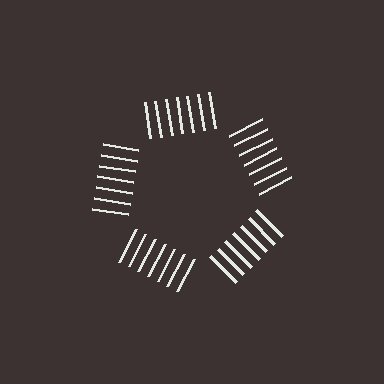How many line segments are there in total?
35 — 7 along each of the 5 edges.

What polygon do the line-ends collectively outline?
An illusory pentagon — the line segments terminate on its edges but no continuous stroke is drawn.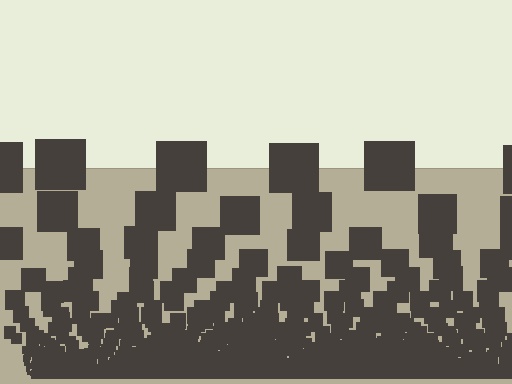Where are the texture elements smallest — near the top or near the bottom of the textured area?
Near the bottom.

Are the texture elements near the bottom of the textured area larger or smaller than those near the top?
Smaller. The gradient is inverted — elements near the bottom are smaller and denser.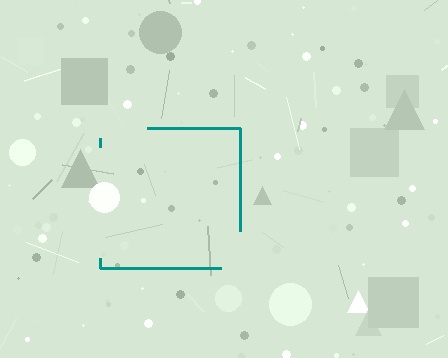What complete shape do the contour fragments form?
The contour fragments form a square.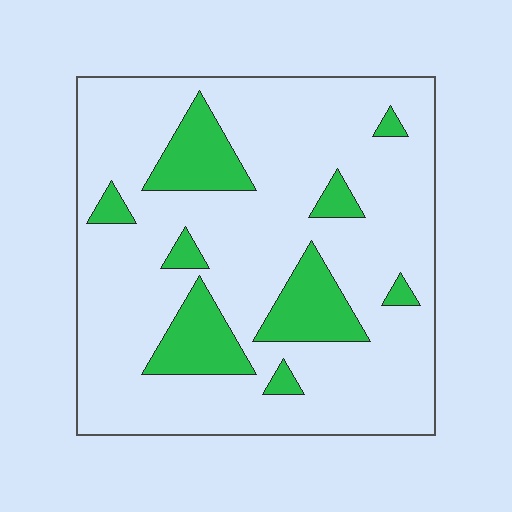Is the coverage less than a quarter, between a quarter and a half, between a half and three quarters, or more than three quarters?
Less than a quarter.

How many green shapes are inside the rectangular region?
9.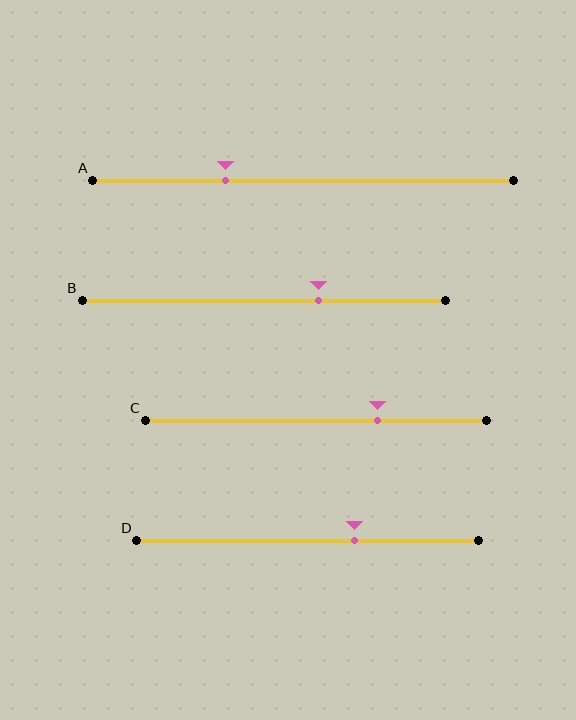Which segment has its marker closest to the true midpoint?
Segment D has its marker closest to the true midpoint.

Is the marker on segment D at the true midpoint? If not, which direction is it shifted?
No, the marker on segment D is shifted to the right by about 14% of the segment length.